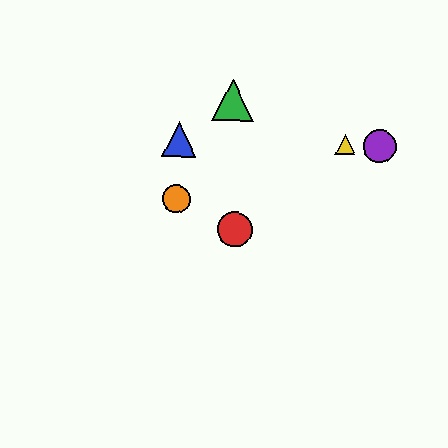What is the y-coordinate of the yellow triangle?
The yellow triangle is at y≈145.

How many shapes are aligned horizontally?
3 shapes (the blue triangle, the yellow triangle, the purple circle) are aligned horizontally.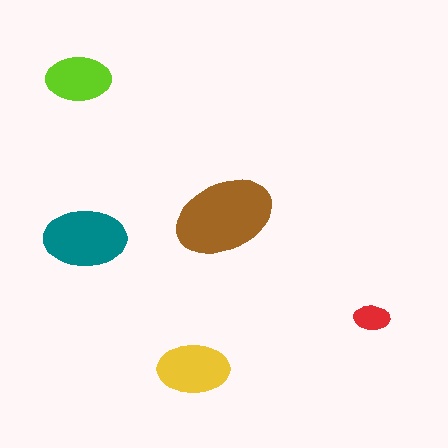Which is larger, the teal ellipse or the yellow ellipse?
The teal one.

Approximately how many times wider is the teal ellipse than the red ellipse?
About 2.5 times wider.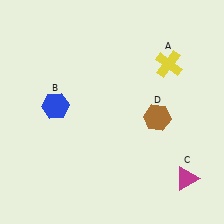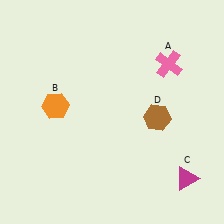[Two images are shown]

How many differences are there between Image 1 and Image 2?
There are 2 differences between the two images.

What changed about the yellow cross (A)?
In Image 1, A is yellow. In Image 2, it changed to pink.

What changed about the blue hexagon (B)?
In Image 1, B is blue. In Image 2, it changed to orange.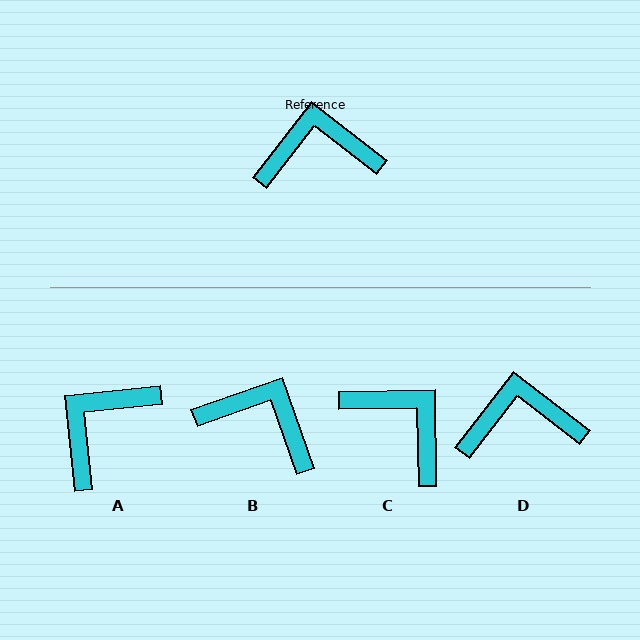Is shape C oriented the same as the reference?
No, it is off by about 51 degrees.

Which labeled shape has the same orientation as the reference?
D.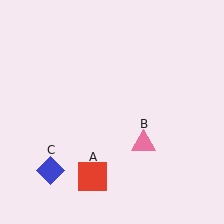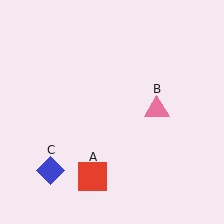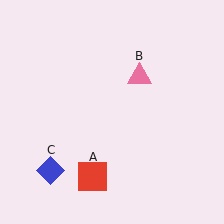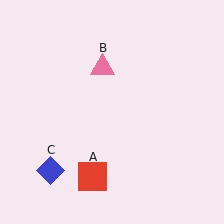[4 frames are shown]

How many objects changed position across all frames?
1 object changed position: pink triangle (object B).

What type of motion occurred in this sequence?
The pink triangle (object B) rotated counterclockwise around the center of the scene.